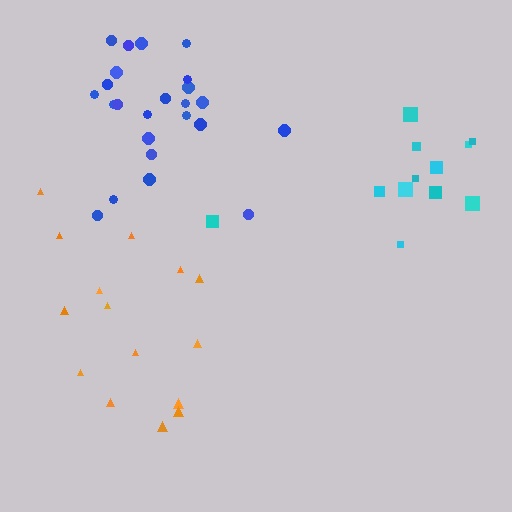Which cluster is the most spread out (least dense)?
Orange.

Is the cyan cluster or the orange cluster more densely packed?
Cyan.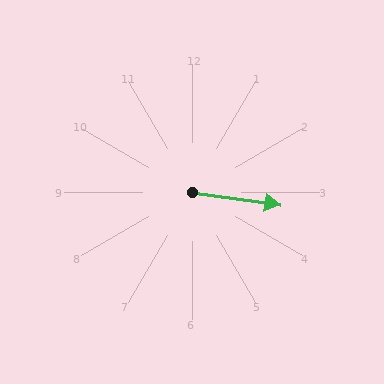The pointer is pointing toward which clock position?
Roughly 3 o'clock.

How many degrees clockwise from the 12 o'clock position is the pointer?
Approximately 98 degrees.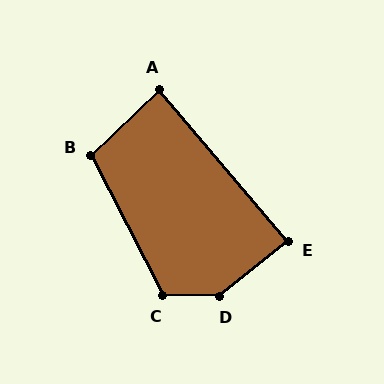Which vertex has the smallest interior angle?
A, at approximately 86 degrees.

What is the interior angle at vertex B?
Approximately 107 degrees (obtuse).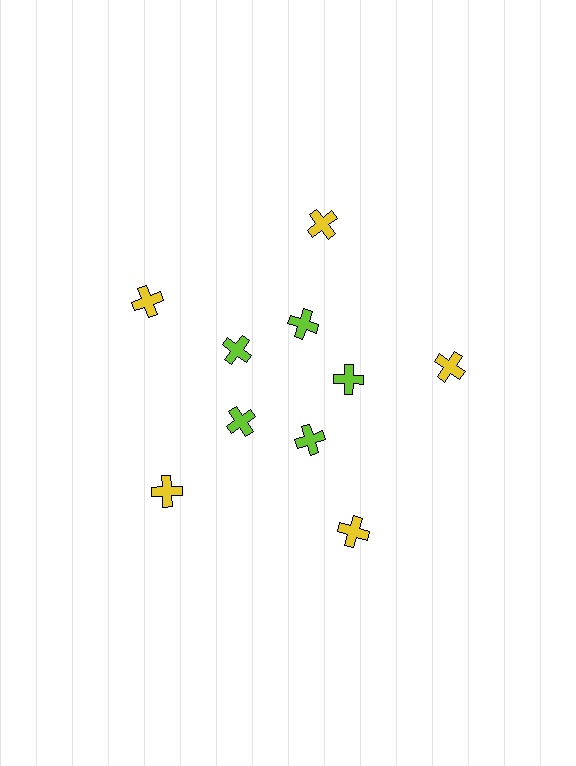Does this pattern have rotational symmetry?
Yes, this pattern has 5-fold rotational symmetry. It looks the same after rotating 72 degrees around the center.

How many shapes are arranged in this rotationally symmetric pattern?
There are 10 shapes, arranged in 5 groups of 2.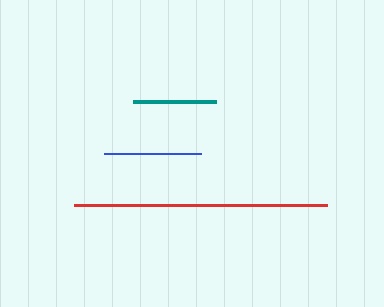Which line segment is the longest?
The red line is the longest at approximately 253 pixels.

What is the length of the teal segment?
The teal segment is approximately 83 pixels long.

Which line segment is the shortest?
The teal line is the shortest at approximately 83 pixels.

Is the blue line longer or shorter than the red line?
The red line is longer than the blue line.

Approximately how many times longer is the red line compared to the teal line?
The red line is approximately 3.0 times the length of the teal line.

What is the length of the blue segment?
The blue segment is approximately 97 pixels long.